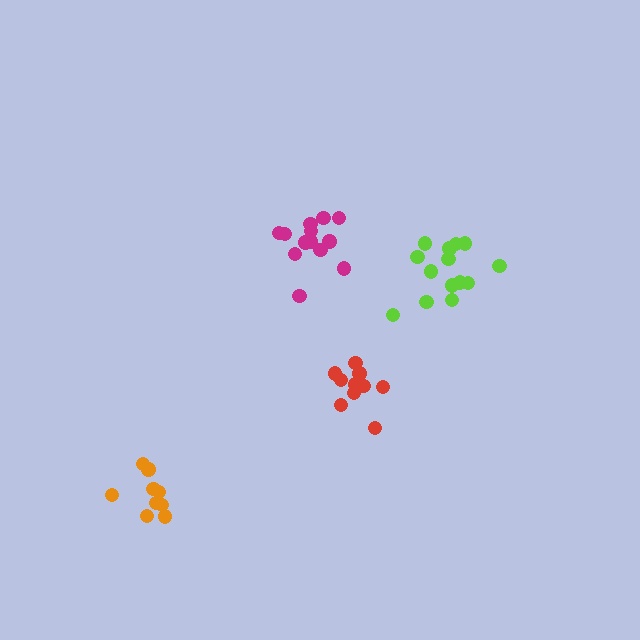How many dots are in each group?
Group 1: 9 dots, Group 2: 13 dots, Group 3: 10 dots, Group 4: 14 dots (46 total).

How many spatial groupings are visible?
There are 4 spatial groupings.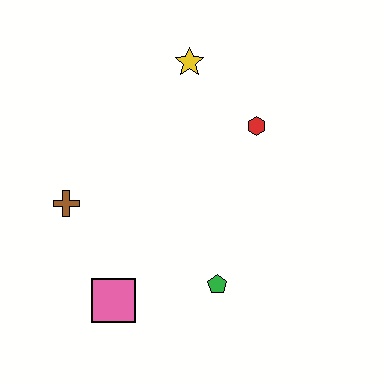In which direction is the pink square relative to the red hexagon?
The pink square is below the red hexagon.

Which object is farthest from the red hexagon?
The pink square is farthest from the red hexagon.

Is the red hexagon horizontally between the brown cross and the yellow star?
No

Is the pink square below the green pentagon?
Yes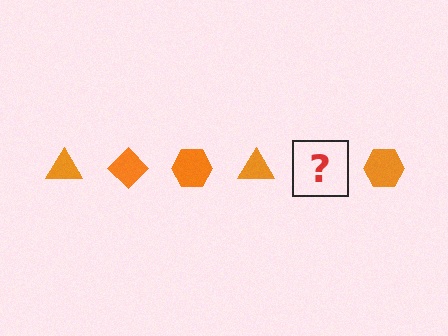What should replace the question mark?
The question mark should be replaced with an orange diamond.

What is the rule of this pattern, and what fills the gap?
The rule is that the pattern cycles through triangle, diamond, hexagon shapes in orange. The gap should be filled with an orange diamond.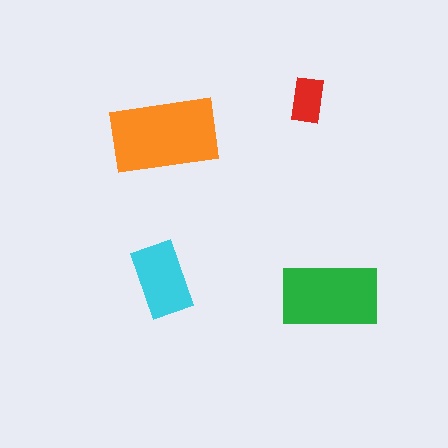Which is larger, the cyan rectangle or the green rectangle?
The green one.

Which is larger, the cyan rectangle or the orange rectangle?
The orange one.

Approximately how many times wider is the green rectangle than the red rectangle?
About 2 times wider.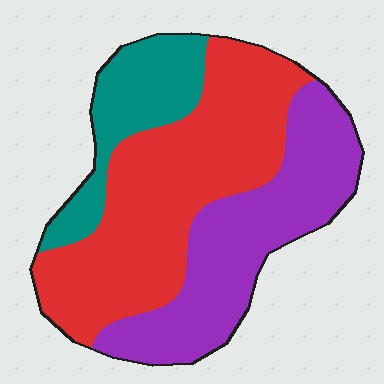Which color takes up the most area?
Red, at roughly 50%.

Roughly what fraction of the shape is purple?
Purple covers 35% of the shape.